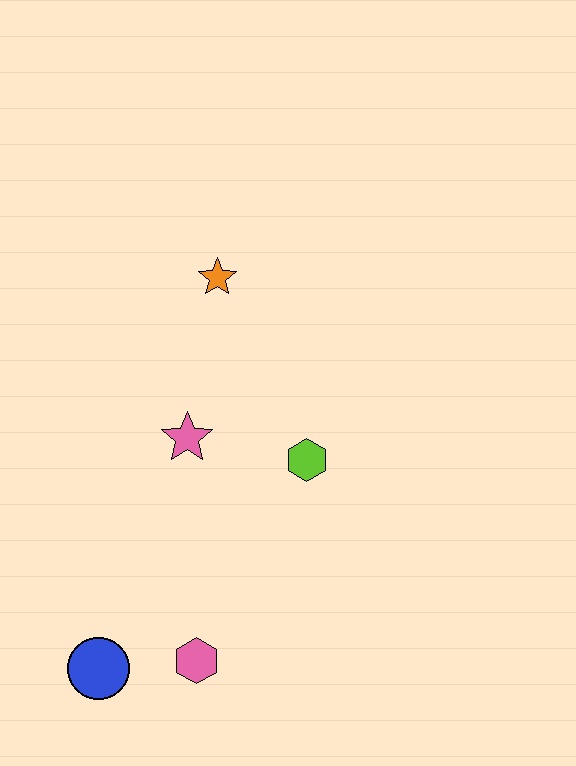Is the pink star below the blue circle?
No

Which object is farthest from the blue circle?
The orange star is farthest from the blue circle.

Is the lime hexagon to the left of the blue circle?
No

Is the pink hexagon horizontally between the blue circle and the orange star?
Yes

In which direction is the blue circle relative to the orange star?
The blue circle is below the orange star.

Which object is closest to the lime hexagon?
The pink star is closest to the lime hexagon.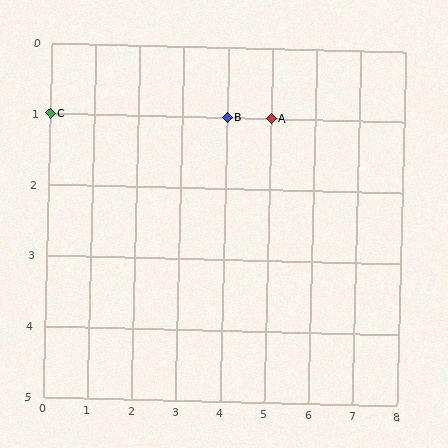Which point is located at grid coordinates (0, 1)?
Point C is at (0, 1).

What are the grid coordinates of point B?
Point B is at grid coordinates (4, 1).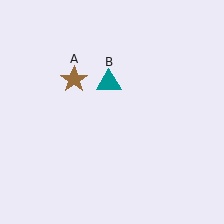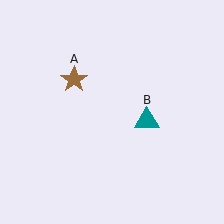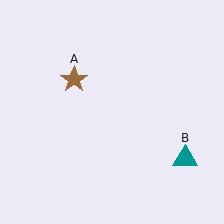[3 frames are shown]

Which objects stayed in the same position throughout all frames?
Brown star (object A) remained stationary.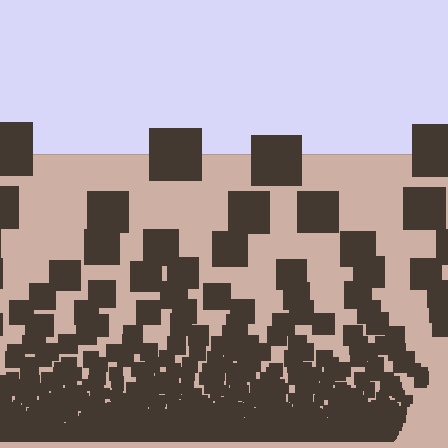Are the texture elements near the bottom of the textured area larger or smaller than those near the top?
Smaller. The gradient is inverted — elements near the bottom are smaller and denser.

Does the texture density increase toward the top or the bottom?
Density increases toward the bottom.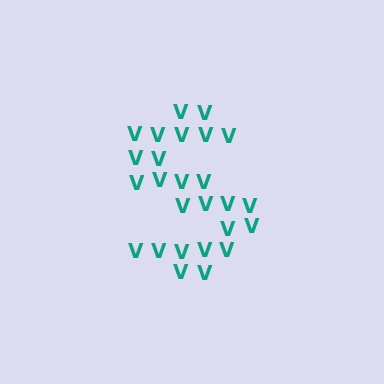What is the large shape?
The large shape is the letter S.